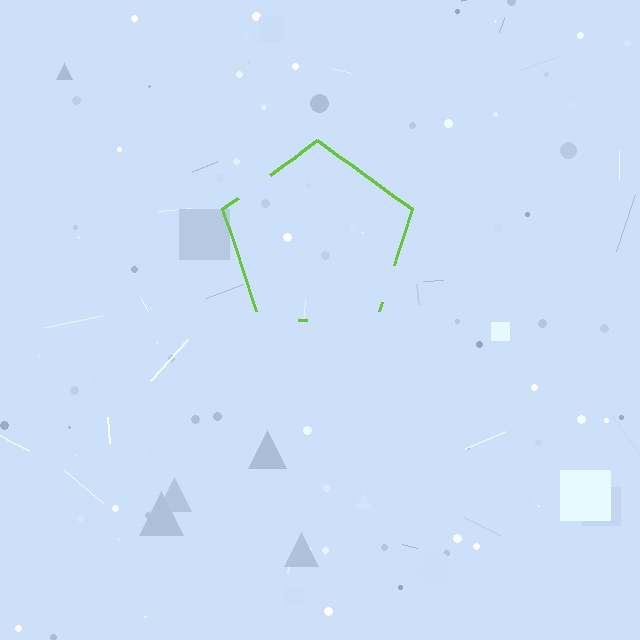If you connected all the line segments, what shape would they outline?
They would outline a pentagon.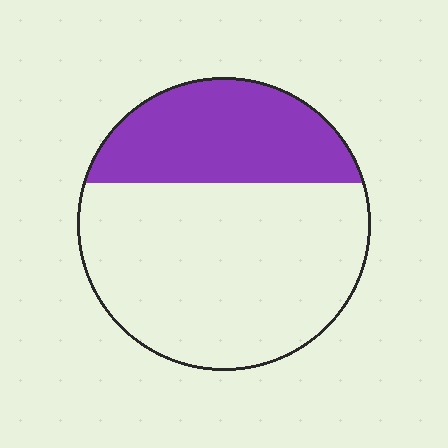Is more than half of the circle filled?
No.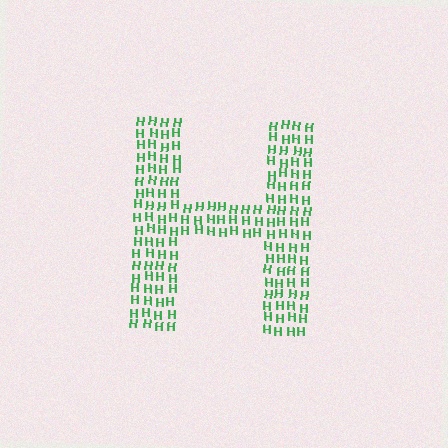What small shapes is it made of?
It is made of small letter H's.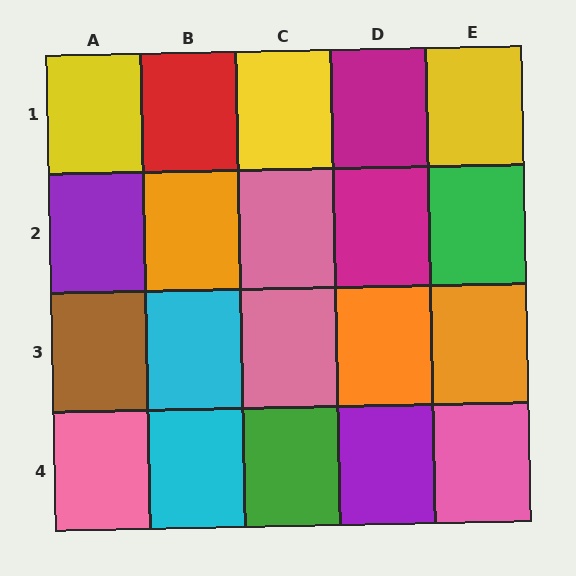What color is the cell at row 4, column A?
Pink.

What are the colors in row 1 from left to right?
Yellow, red, yellow, magenta, yellow.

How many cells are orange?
3 cells are orange.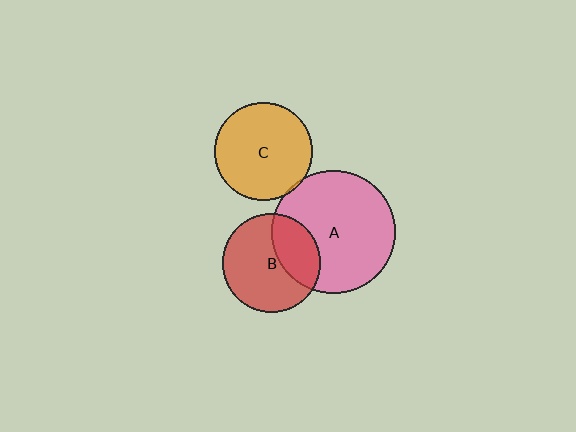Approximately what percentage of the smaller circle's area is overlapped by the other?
Approximately 5%.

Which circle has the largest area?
Circle A (pink).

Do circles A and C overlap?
Yes.